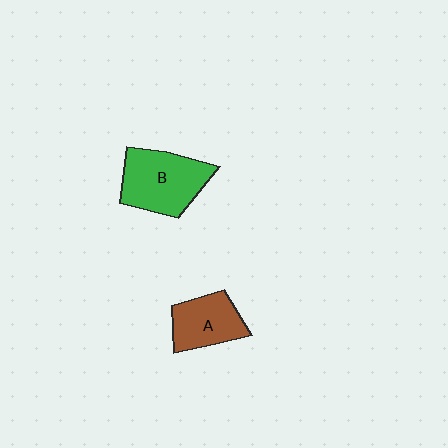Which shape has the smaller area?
Shape A (brown).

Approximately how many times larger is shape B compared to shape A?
Approximately 1.4 times.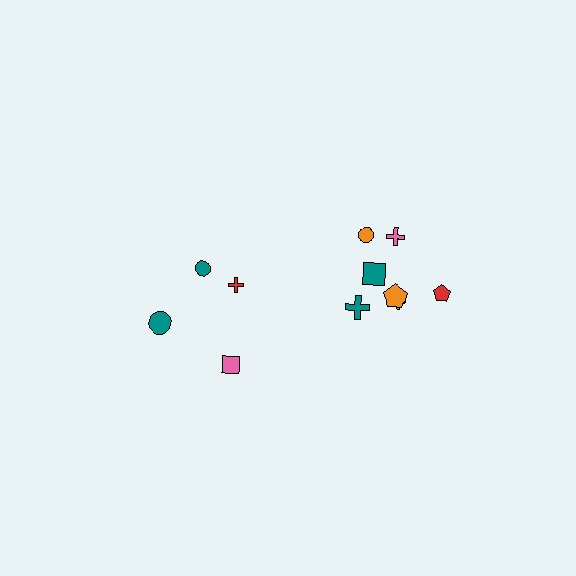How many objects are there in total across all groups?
There are 11 objects.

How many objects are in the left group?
There are 4 objects.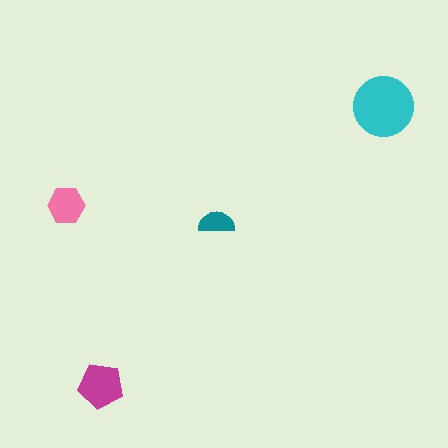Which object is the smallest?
The teal semicircle.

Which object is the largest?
The cyan circle.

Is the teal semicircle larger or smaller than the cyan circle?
Smaller.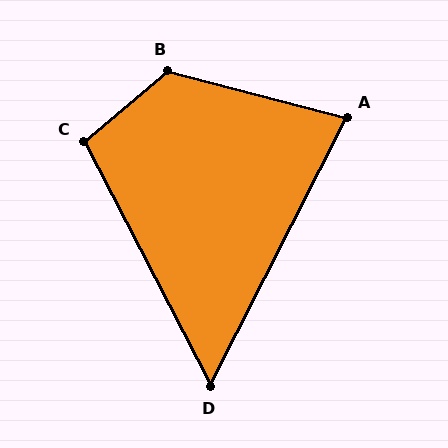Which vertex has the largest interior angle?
B, at approximately 126 degrees.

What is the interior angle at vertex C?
Approximately 103 degrees (obtuse).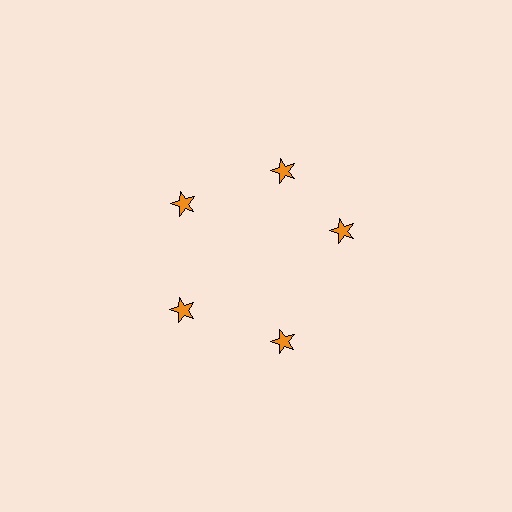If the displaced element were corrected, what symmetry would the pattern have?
It would have 5-fold rotational symmetry — the pattern would map onto itself every 72 degrees.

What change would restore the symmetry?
The symmetry would be restored by rotating it back into even spacing with its neighbors so that all 5 stars sit at equal angles and equal distance from the center.